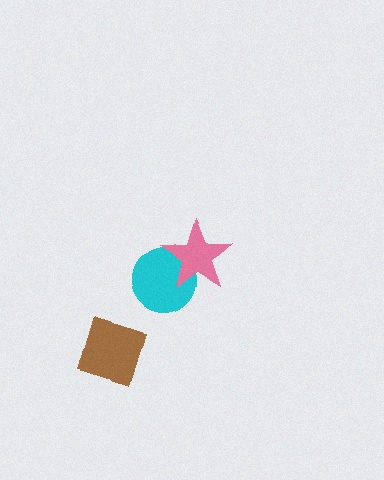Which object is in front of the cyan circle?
The pink star is in front of the cyan circle.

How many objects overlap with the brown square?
0 objects overlap with the brown square.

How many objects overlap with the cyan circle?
1 object overlaps with the cyan circle.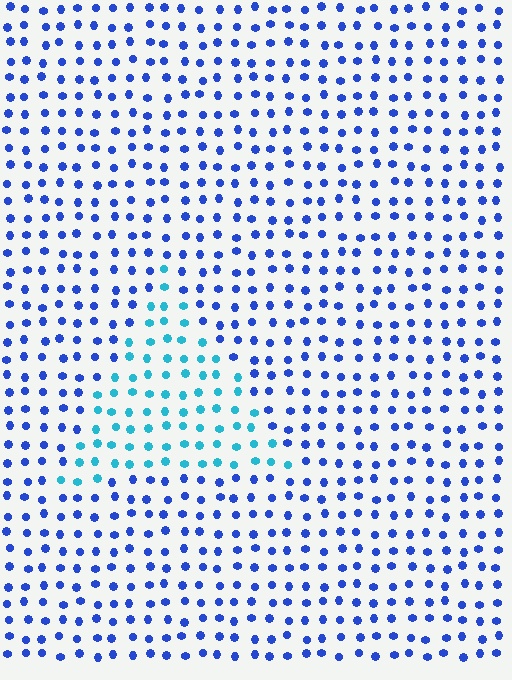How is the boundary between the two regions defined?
The boundary is defined purely by a slight shift in hue (about 41 degrees). Spacing, size, and orientation are identical on both sides.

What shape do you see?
I see a triangle.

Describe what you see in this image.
The image is filled with small blue elements in a uniform arrangement. A triangle-shaped region is visible where the elements are tinted to a slightly different hue, forming a subtle color boundary.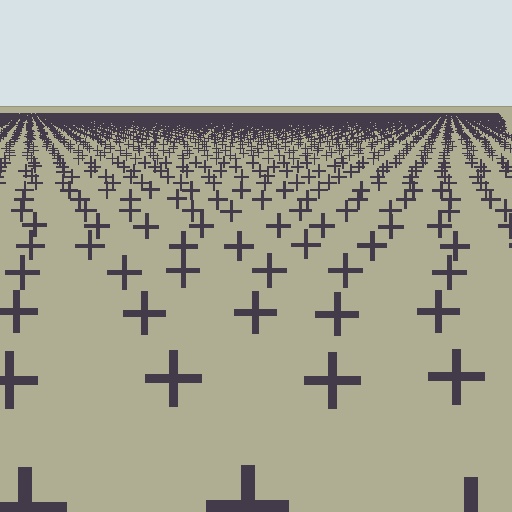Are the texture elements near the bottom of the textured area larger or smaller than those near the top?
Larger. Near the bottom, elements are closer to the viewer and appear at a bigger on-screen size.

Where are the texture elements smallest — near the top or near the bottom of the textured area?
Near the top.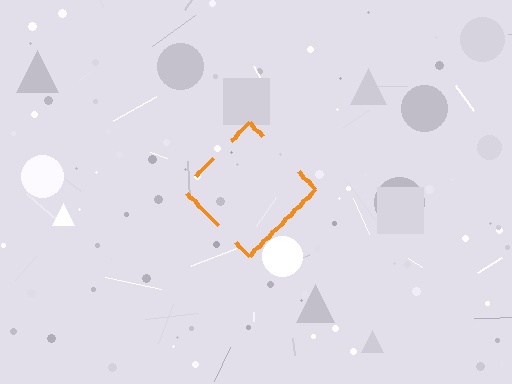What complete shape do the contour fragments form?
The contour fragments form a diamond.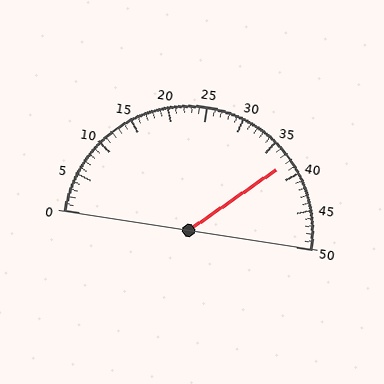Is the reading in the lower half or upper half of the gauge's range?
The reading is in the upper half of the range (0 to 50).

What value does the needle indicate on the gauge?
The needle indicates approximately 38.